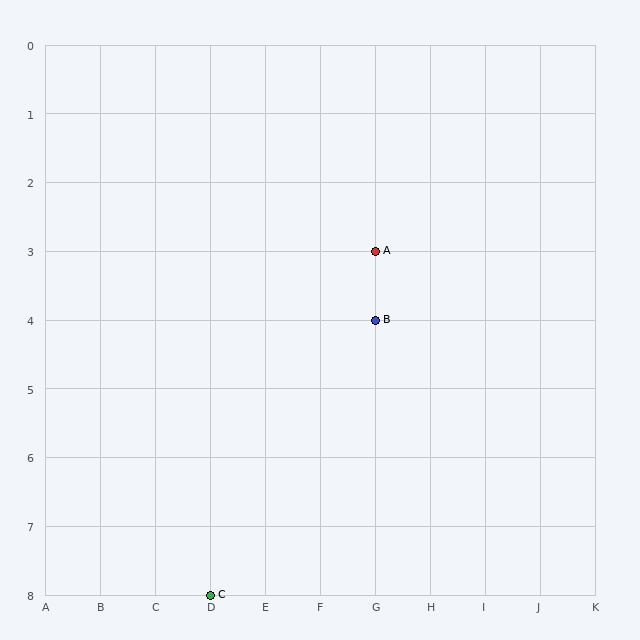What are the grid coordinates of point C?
Point C is at grid coordinates (D, 8).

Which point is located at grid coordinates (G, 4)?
Point B is at (G, 4).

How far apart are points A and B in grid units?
Points A and B are 1 row apart.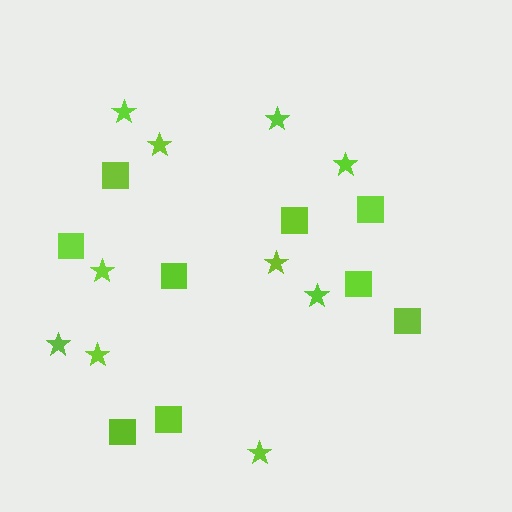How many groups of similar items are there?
There are 2 groups: one group of stars (10) and one group of squares (9).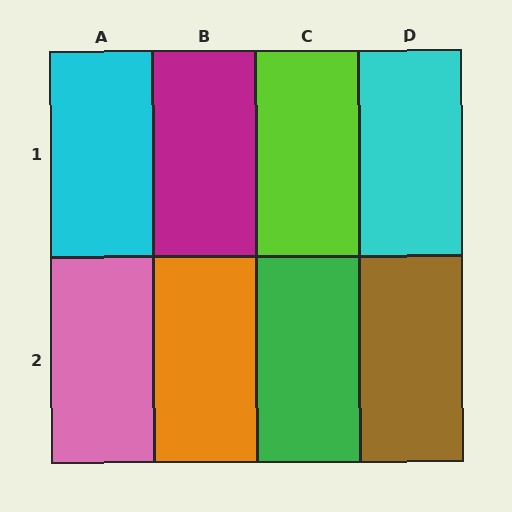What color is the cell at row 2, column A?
Pink.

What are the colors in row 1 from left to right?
Cyan, magenta, lime, cyan.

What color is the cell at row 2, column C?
Green.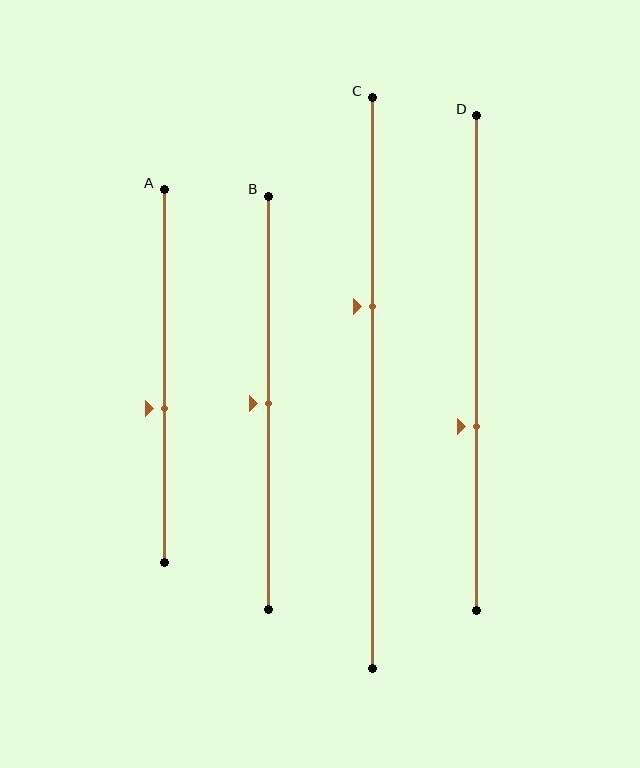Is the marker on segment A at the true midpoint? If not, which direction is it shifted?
No, the marker on segment A is shifted downward by about 9% of the segment length.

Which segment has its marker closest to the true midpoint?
Segment B has its marker closest to the true midpoint.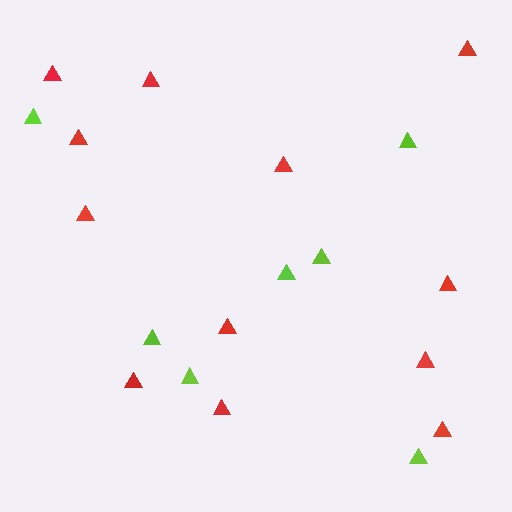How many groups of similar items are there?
There are 2 groups: one group of red triangles (12) and one group of lime triangles (7).